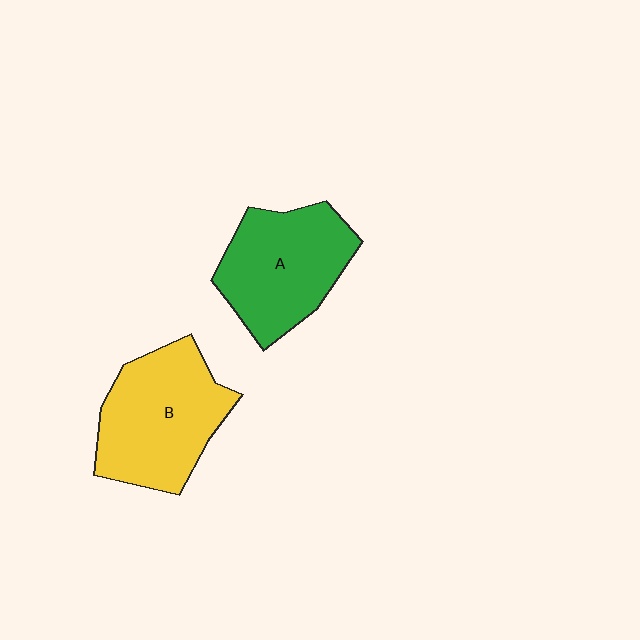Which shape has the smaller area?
Shape A (green).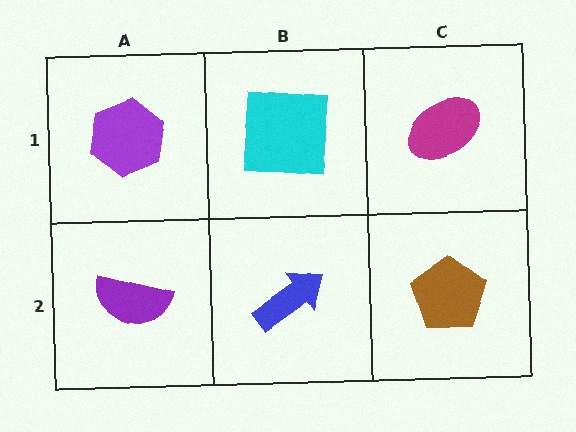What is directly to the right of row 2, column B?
A brown pentagon.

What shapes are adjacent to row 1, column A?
A purple semicircle (row 2, column A), a cyan square (row 1, column B).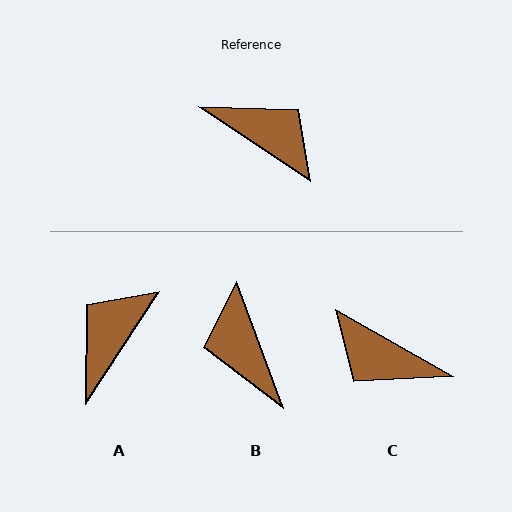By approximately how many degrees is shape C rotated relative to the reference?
Approximately 175 degrees clockwise.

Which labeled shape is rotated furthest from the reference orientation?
C, about 175 degrees away.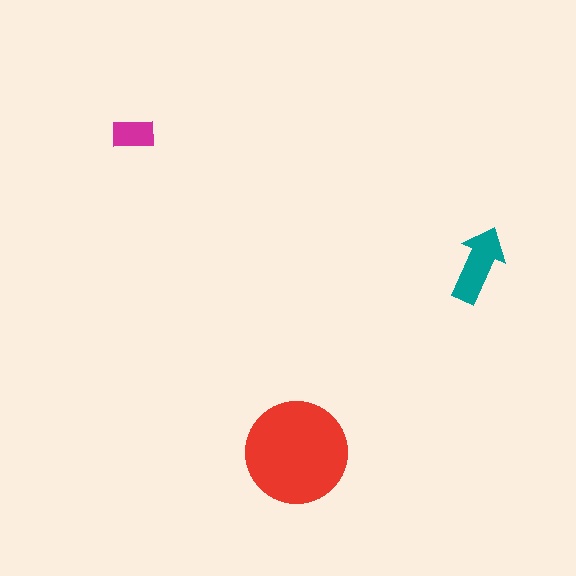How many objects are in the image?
There are 3 objects in the image.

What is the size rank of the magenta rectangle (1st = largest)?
3rd.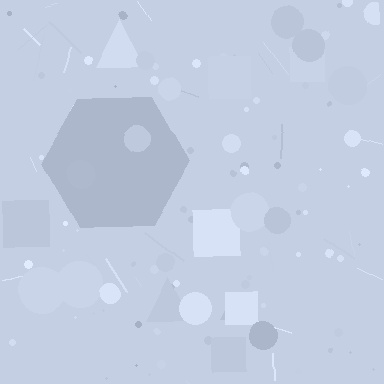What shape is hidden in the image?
A hexagon is hidden in the image.